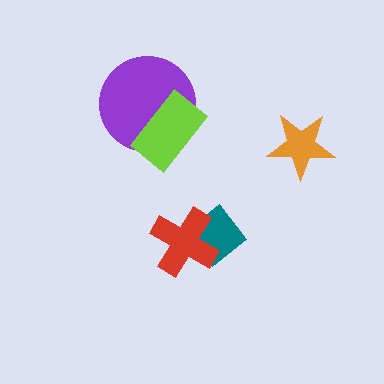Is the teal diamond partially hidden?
Yes, it is partially covered by another shape.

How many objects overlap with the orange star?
0 objects overlap with the orange star.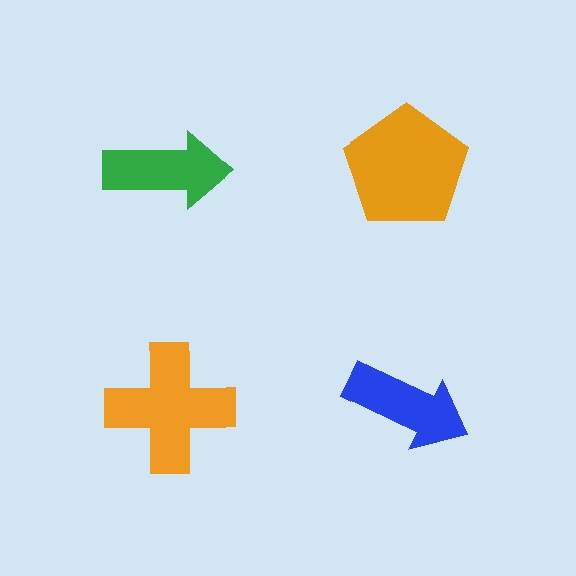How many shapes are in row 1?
2 shapes.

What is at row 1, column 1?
A green arrow.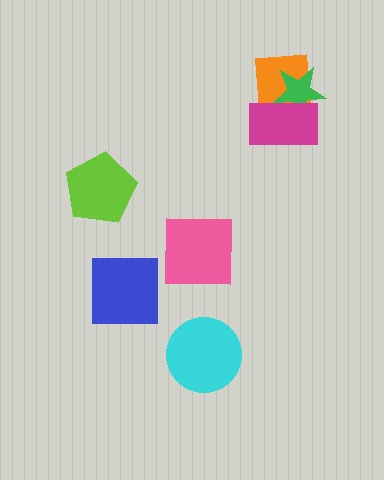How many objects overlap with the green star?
2 objects overlap with the green star.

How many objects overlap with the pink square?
0 objects overlap with the pink square.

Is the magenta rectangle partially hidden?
No, no other shape covers it.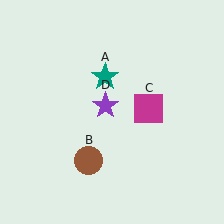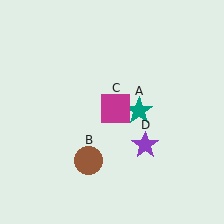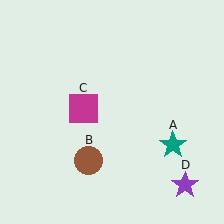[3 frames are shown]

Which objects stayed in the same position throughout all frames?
Brown circle (object B) remained stationary.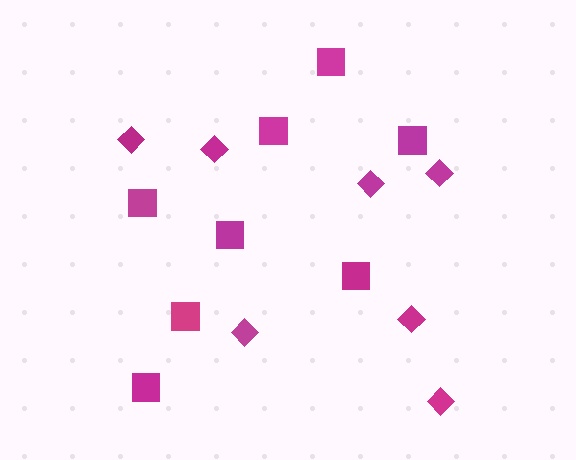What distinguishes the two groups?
There are 2 groups: one group of squares (8) and one group of diamonds (7).